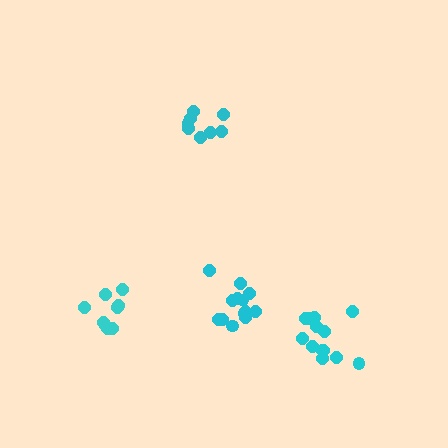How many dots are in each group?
Group 1: 9 dots, Group 2: 13 dots, Group 3: 13 dots, Group 4: 8 dots (43 total).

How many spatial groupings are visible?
There are 4 spatial groupings.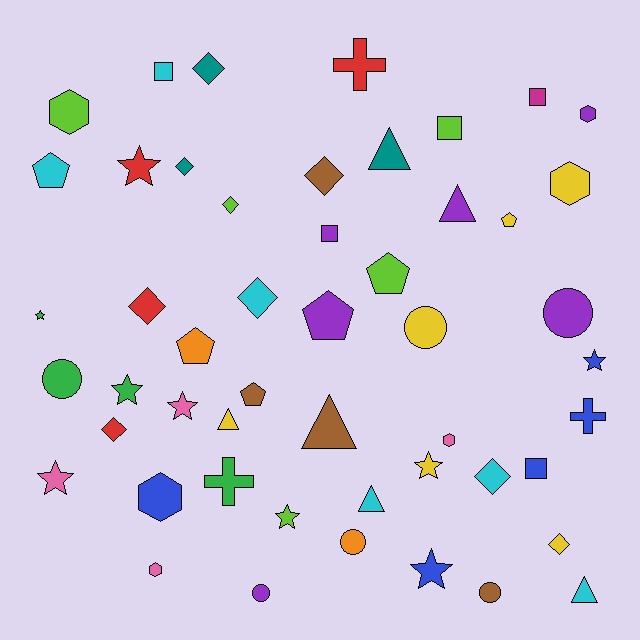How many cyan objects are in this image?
There are 6 cyan objects.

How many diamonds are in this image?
There are 9 diamonds.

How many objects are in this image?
There are 50 objects.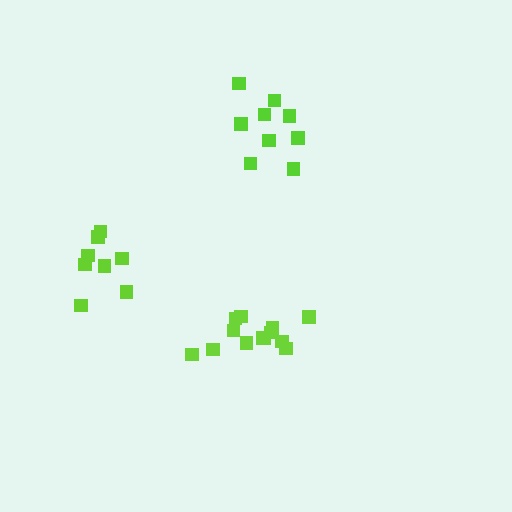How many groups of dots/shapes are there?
There are 3 groups.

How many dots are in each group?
Group 1: 13 dots, Group 2: 8 dots, Group 3: 9 dots (30 total).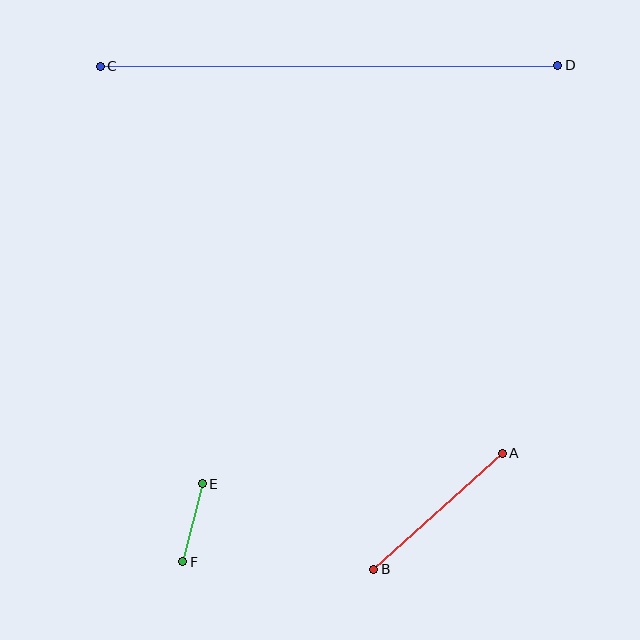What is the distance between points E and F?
The distance is approximately 80 pixels.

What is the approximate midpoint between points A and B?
The midpoint is at approximately (438, 511) pixels.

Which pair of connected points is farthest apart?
Points C and D are farthest apart.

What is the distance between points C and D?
The distance is approximately 457 pixels.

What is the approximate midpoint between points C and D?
The midpoint is at approximately (329, 66) pixels.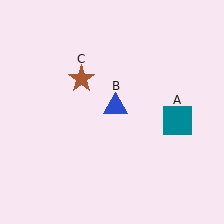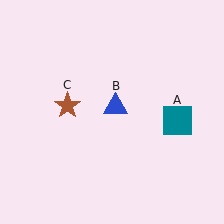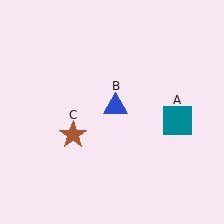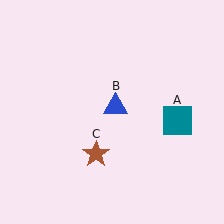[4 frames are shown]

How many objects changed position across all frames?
1 object changed position: brown star (object C).